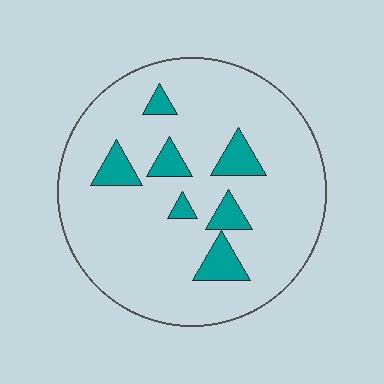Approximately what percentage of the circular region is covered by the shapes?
Approximately 15%.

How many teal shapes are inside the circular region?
7.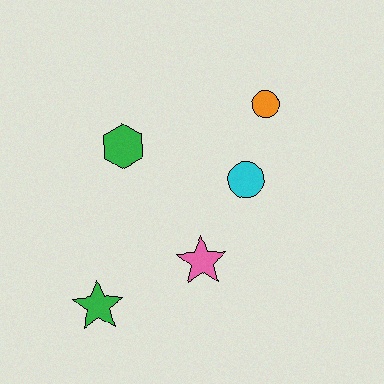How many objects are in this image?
There are 5 objects.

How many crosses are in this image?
There are no crosses.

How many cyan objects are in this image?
There is 1 cyan object.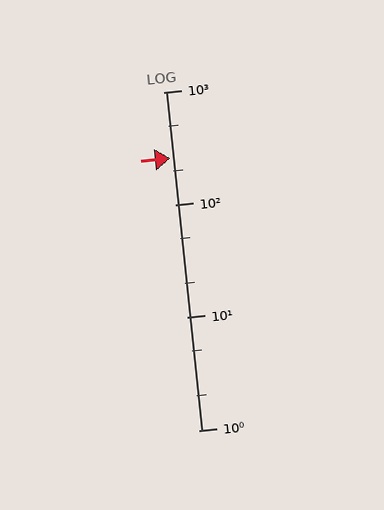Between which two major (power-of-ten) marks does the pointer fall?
The pointer is between 100 and 1000.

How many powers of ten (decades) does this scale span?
The scale spans 3 decades, from 1 to 1000.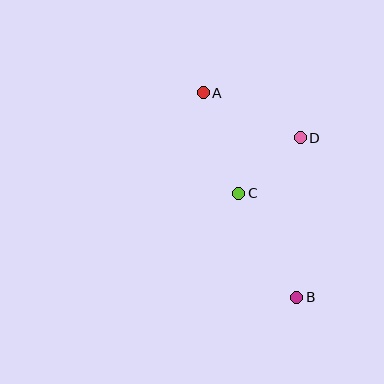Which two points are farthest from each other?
Points A and B are farthest from each other.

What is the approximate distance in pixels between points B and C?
The distance between B and C is approximately 119 pixels.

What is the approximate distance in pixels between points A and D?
The distance between A and D is approximately 107 pixels.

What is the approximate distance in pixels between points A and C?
The distance between A and C is approximately 107 pixels.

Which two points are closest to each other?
Points C and D are closest to each other.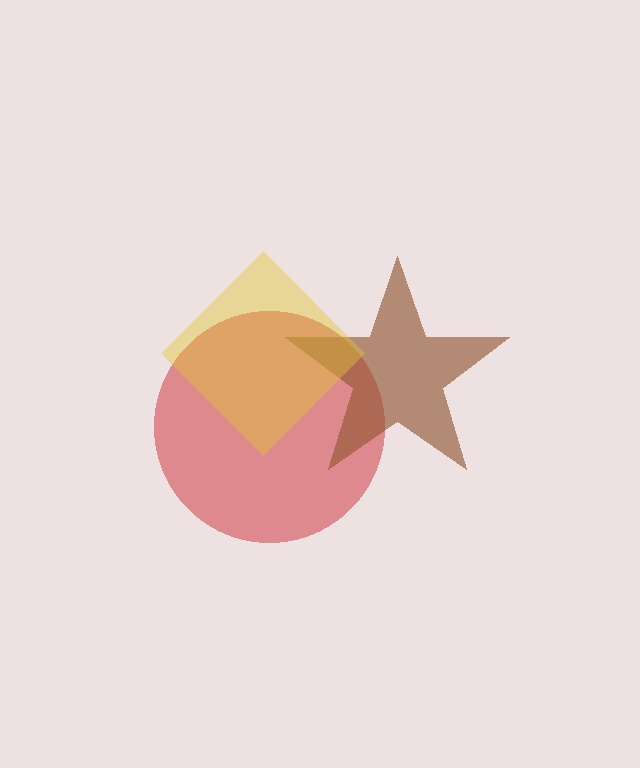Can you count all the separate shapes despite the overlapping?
Yes, there are 3 separate shapes.